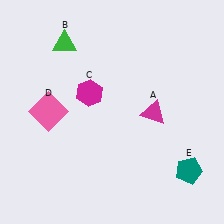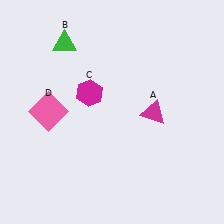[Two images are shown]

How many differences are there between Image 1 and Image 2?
There is 1 difference between the two images.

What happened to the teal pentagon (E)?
The teal pentagon (E) was removed in Image 2. It was in the bottom-right area of Image 1.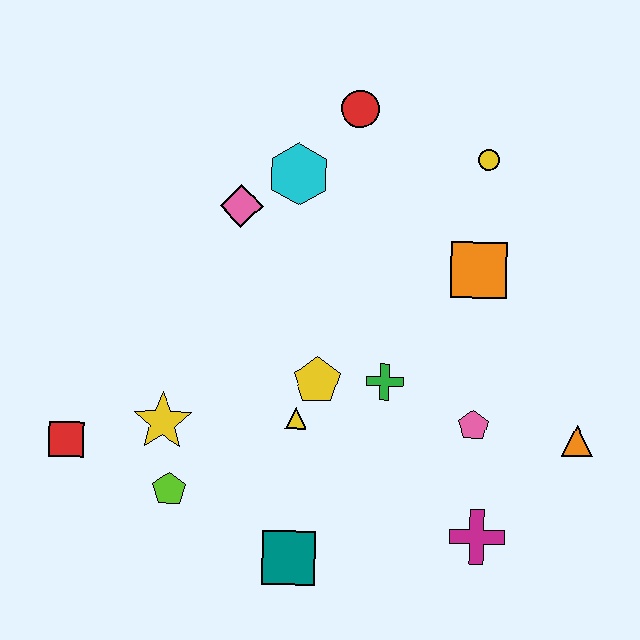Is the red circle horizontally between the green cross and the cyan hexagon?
Yes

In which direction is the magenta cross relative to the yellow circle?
The magenta cross is below the yellow circle.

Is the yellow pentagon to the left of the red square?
No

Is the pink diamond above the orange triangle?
Yes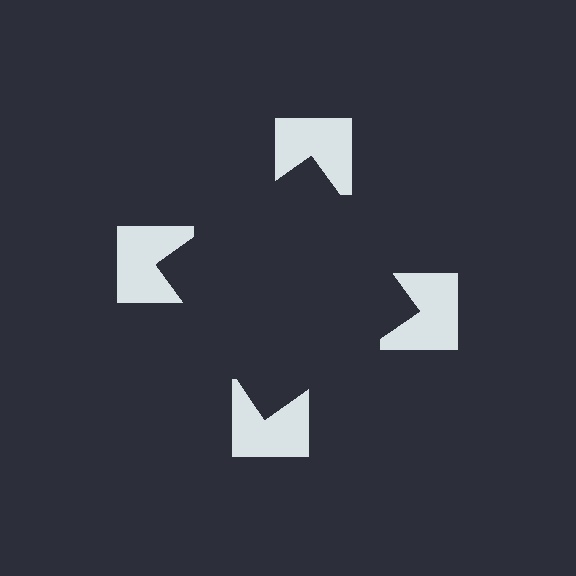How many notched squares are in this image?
There are 4 — one at each vertex of the illusory square.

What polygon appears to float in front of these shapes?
An illusory square — its edges are inferred from the aligned wedge cuts in the notched squares, not physically drawn.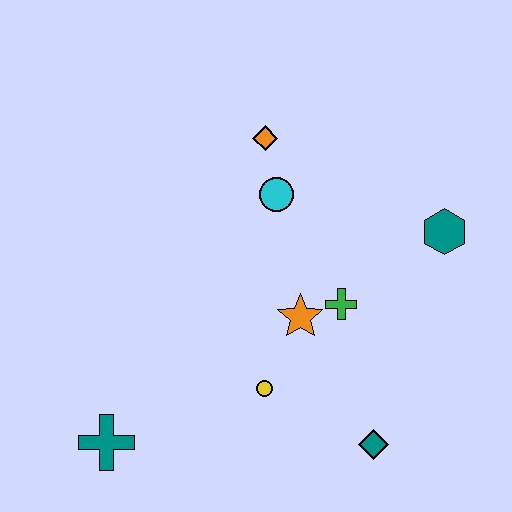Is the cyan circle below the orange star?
No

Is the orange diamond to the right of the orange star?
No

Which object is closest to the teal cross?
The yellow circle is closest to the teal cross.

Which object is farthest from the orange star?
The teal cross is farthest from the orange star.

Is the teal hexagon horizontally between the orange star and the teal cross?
No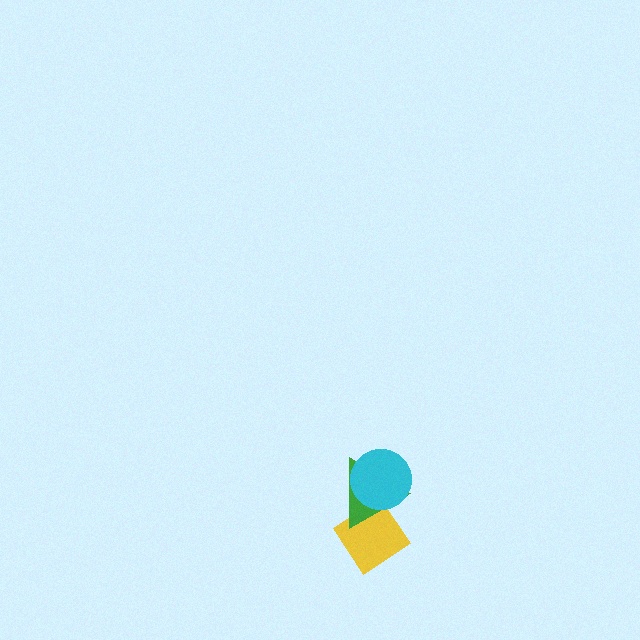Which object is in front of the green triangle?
The cyan circle is in front of the green triangle.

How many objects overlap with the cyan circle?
2 objects overlap with the cyan circle.